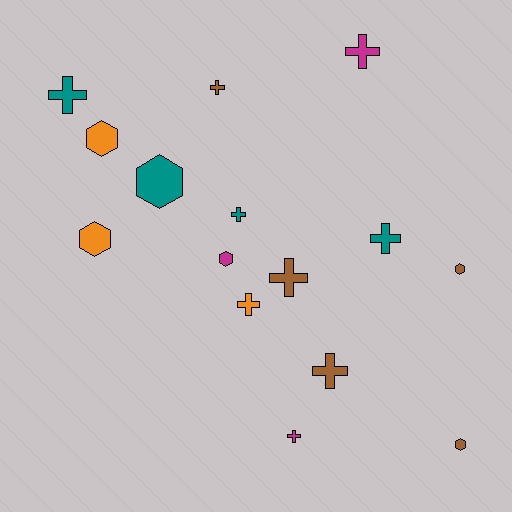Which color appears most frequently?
Brown, with 5 objects.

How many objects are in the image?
There are 15 objects.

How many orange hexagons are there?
There are 2 orange hexagons.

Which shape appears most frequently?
Cross, with 9 objects.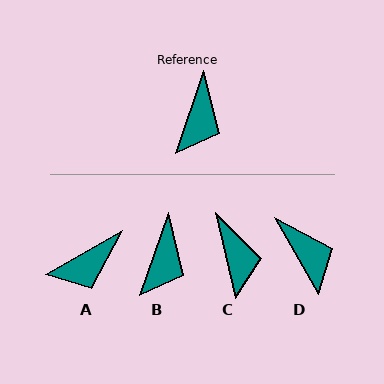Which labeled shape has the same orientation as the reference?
B.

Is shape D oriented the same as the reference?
No, it is off by about 48 degrees.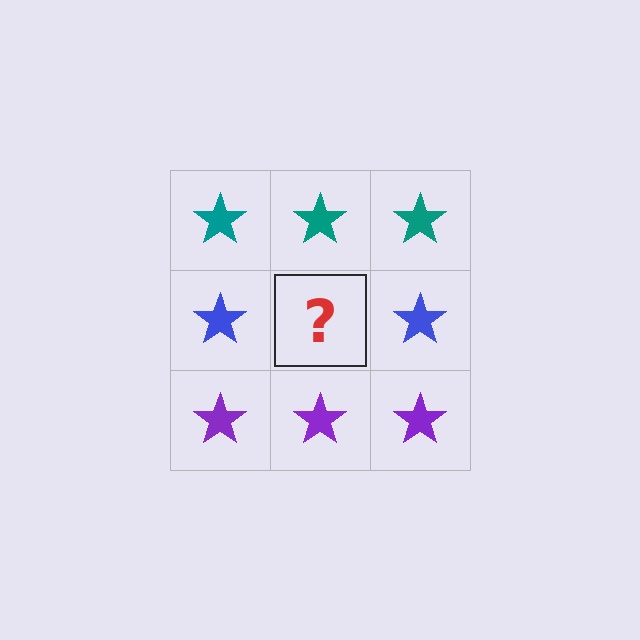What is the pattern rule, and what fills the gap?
The rule is that each row has a consistent color. The gap should be filled with a blue star.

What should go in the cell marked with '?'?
The missing cell should contain a blue star.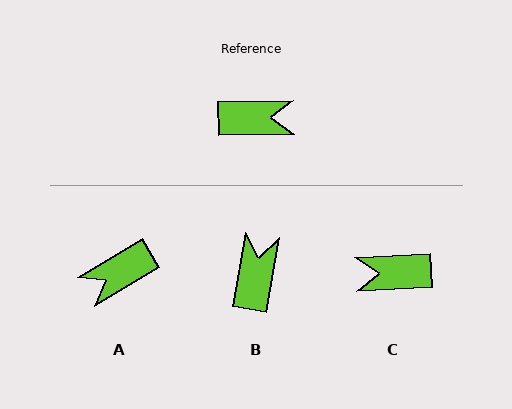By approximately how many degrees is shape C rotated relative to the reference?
Approximately 177 degrees clockwise.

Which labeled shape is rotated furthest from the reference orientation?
C, about 177 degrees away.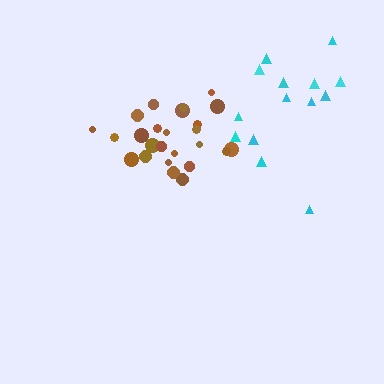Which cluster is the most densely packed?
Brown.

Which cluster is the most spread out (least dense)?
Cyan.